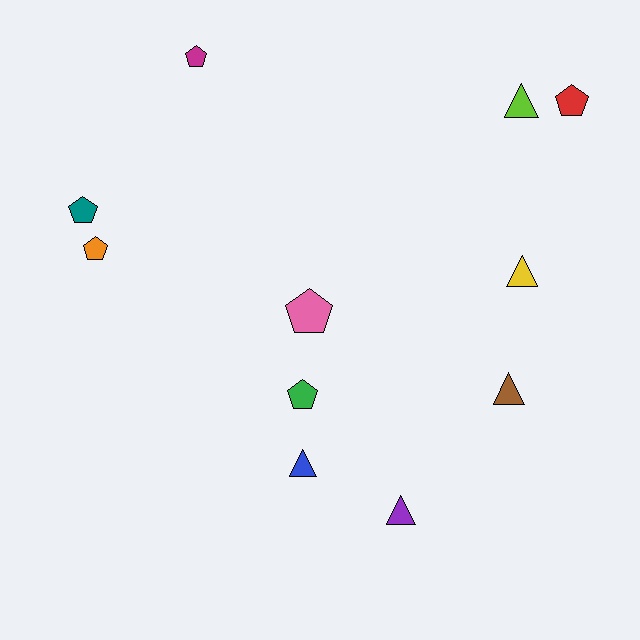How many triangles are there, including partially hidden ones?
There are 5 triangles.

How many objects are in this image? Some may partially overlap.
There are 11 objects.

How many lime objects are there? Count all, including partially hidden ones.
There is 1 lime object.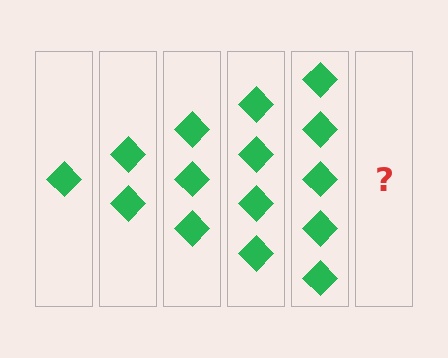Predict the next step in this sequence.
The next step is 6 diamonds.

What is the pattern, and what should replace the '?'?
The pattern is that each step adds one more diamond. The '?' should be 6 diamonds.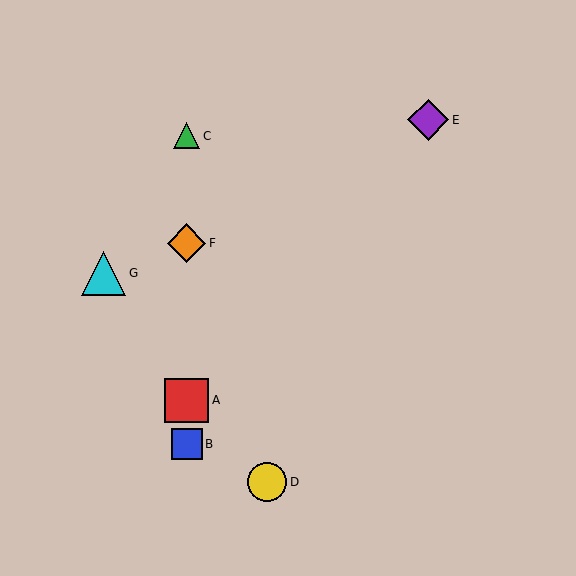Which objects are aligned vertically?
Objects A, B, C, F are aligned vertically.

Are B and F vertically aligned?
Yes, both are at x≈187.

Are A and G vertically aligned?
No, A is at x≈187 and G is at x≈104.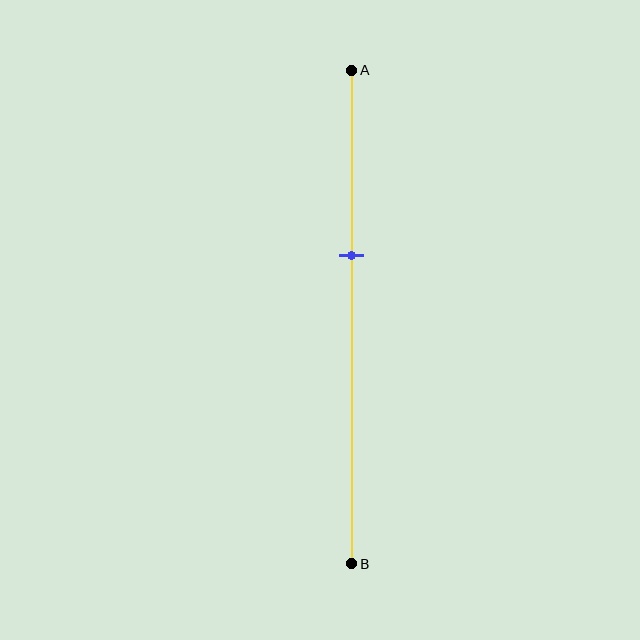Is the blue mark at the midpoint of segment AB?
No, the mark is at about 35% from A, not at the 50% midpoint.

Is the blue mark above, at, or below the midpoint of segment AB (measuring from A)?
The blue mark is above the midpoint of segment AB.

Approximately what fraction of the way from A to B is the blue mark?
The blue mark is approximately 35% of the way from A to B.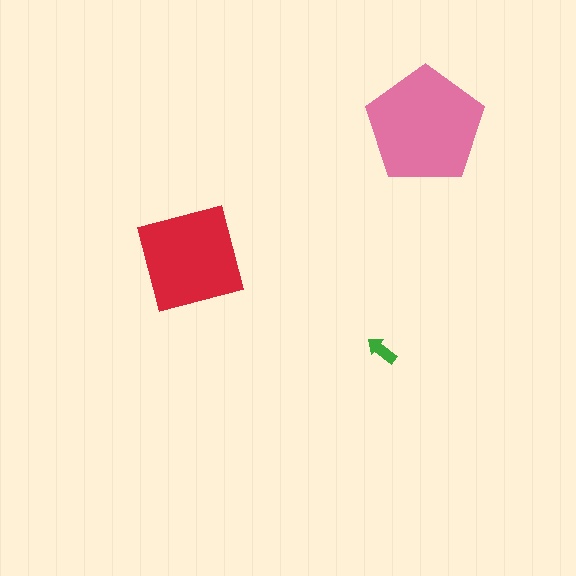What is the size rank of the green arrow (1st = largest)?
3rd.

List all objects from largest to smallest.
The pink pentagon, the red square, the green arrow.